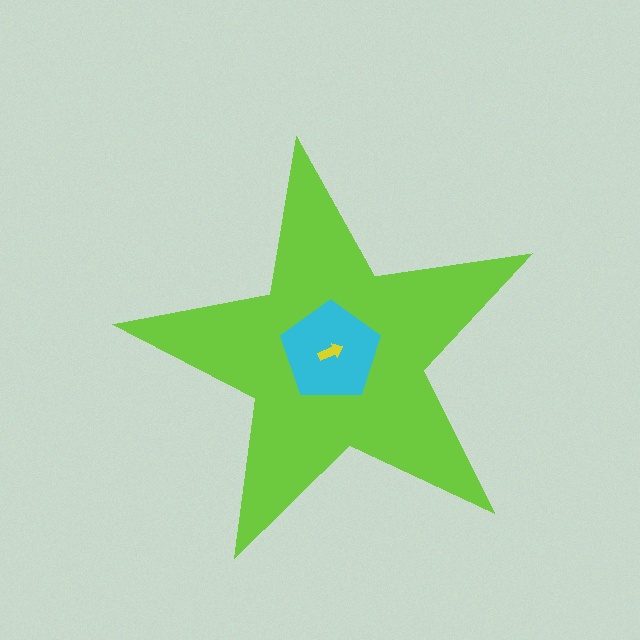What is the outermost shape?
The lime star.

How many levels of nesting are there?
3.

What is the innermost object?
The yellow arrow.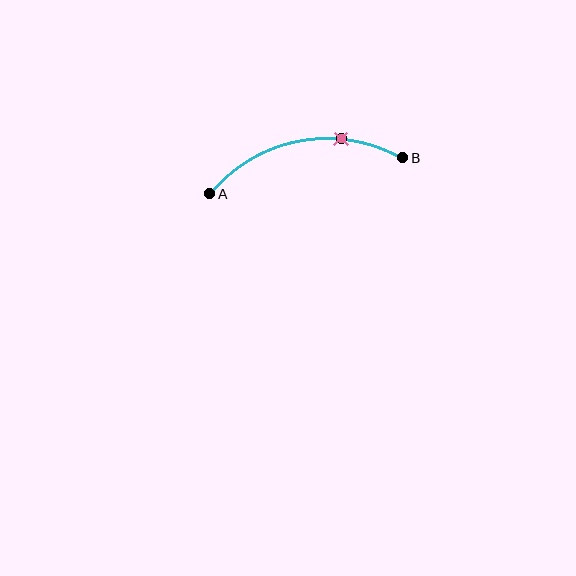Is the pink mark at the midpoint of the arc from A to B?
No. The pink mark lies on the arc but is closer to endpoint B. The arc midpoint would be at the point on the curve equidistant along the arc from both A and B.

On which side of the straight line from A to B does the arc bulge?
The arc bulges above the straight line connecting A and B.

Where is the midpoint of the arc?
The arc midpoint is the point on the curve farthest from the straight line joining A and B. It sits above that line.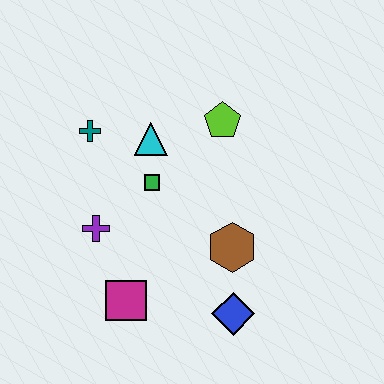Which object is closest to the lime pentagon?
The cyan triangle is closest to the lime pentagon.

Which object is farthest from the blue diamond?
The teal cross is farthest from the blue diamond.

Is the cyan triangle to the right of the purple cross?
Yes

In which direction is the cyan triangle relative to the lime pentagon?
The cyan triangle is to the left of the lime pentagon.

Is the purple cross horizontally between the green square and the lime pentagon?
No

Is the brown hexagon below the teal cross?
Yes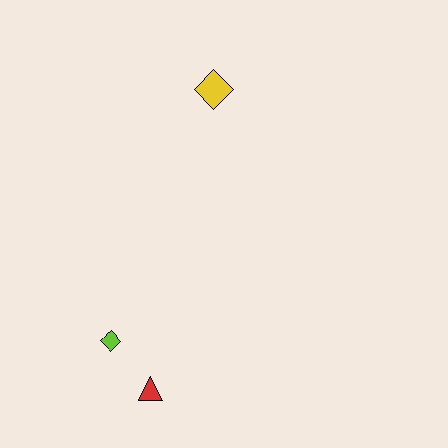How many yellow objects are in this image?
There is 1 yellow object.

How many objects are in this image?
There are 3 objects.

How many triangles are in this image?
There is 1 triangle.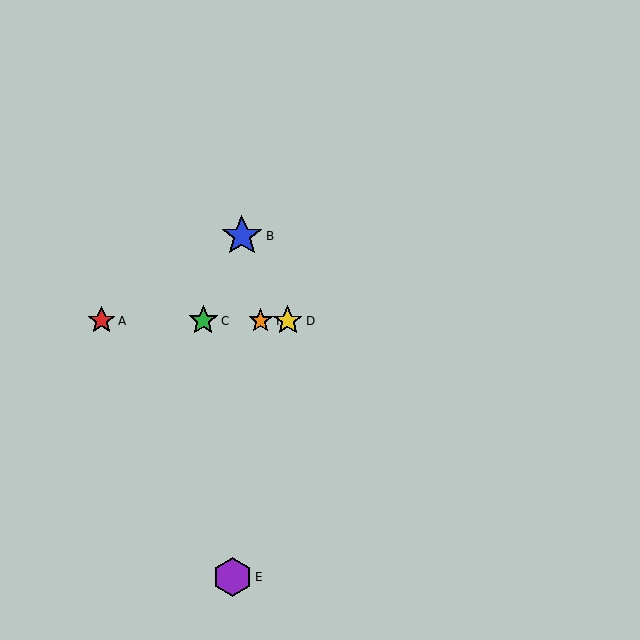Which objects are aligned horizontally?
Objects A, C, D, F are aligned horizontally.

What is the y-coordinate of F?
Object F is at y≈321.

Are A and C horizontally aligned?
Yes, both are at y≈321.